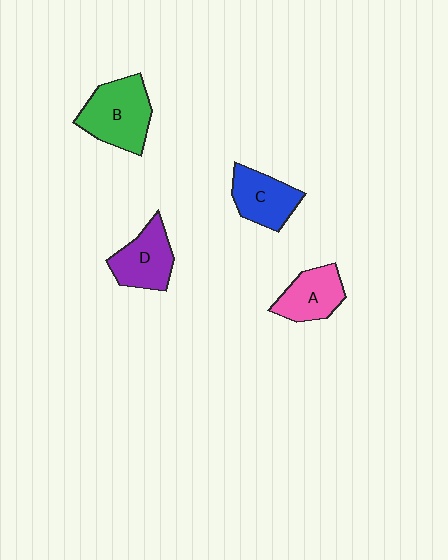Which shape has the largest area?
Shape B (green).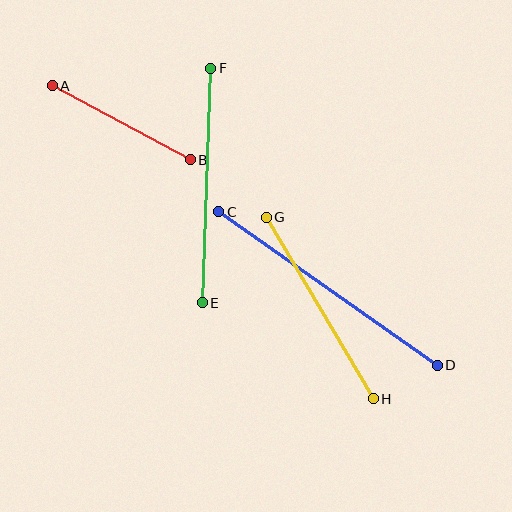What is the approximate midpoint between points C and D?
The midpoint is at approximately (328, 289) pixels.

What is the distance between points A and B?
The distance is approximately 156 pixels.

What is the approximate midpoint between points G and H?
The midpoint is at approximately (320, 308) pixels.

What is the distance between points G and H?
The distance is approximately 210 pixels.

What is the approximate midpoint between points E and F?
The midpoint is at approximately (207, 186) pixels.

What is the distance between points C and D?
The distance is approximately 267 pixels.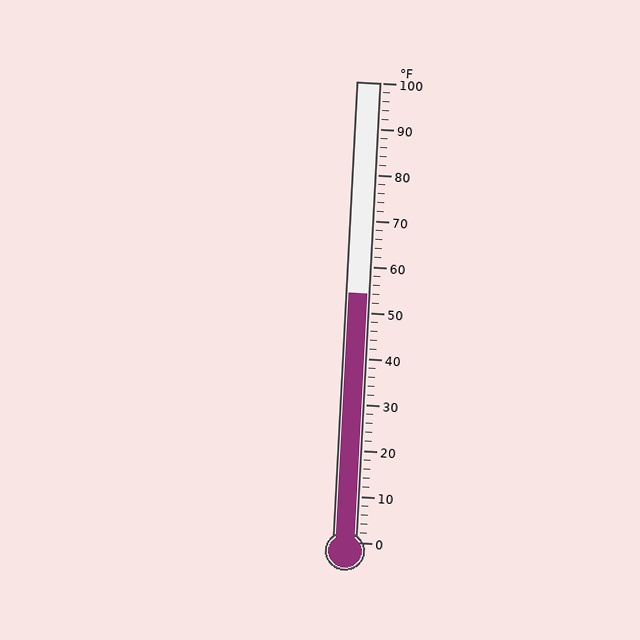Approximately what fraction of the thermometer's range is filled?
The thermometer is filled to approximately 55% of its range.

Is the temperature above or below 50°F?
The temperature is above 50°F.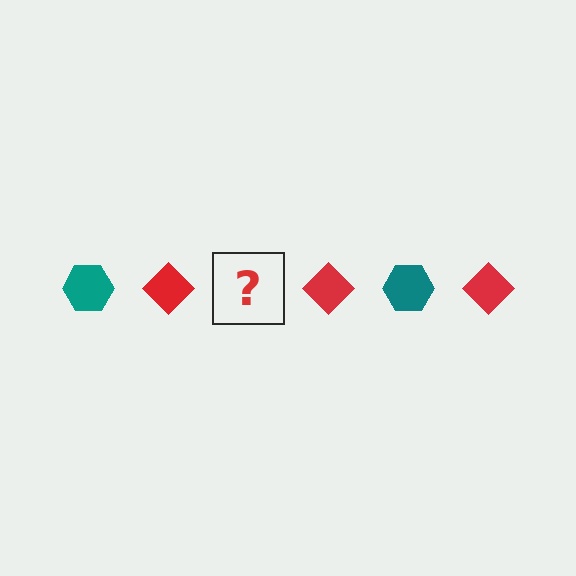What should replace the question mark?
The question mark should be replaced with a teal hexagon.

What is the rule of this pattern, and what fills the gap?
The rule is that the pattern alternates between teal hexagon and red diamond. The gap should be filled with a teal hexagon.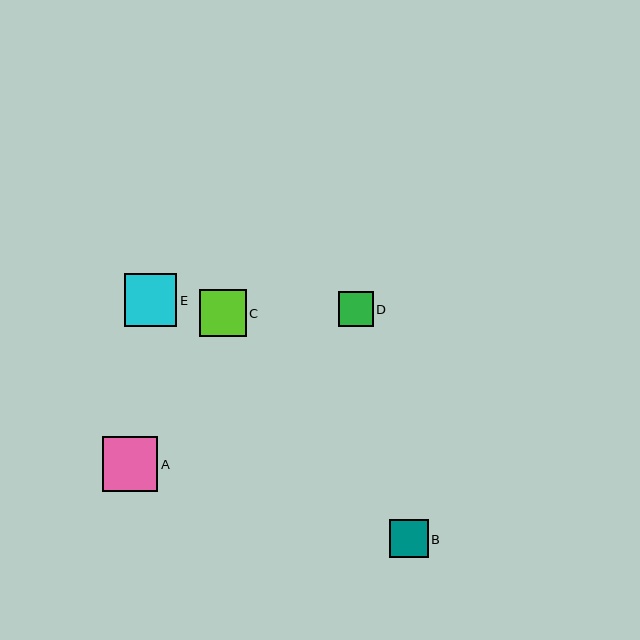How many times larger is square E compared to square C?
Square E is approximately 1.1 times the size of square C.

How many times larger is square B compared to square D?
Square B is approximately 1.1 times the size of square D.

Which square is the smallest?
Square D is the smallest with a size of approximately 35 pixels.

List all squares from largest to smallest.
From largest to smallest: A, E, C, B, D.